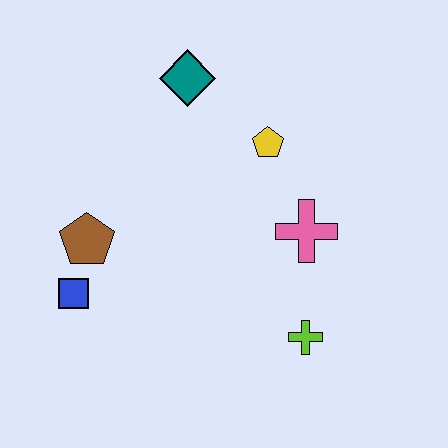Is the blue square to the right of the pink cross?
No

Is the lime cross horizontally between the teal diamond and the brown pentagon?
No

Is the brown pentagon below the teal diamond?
Yes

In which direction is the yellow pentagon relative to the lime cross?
The yellow pentagon is above the lime cross.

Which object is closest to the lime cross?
The pink cross is closest to the lime cross.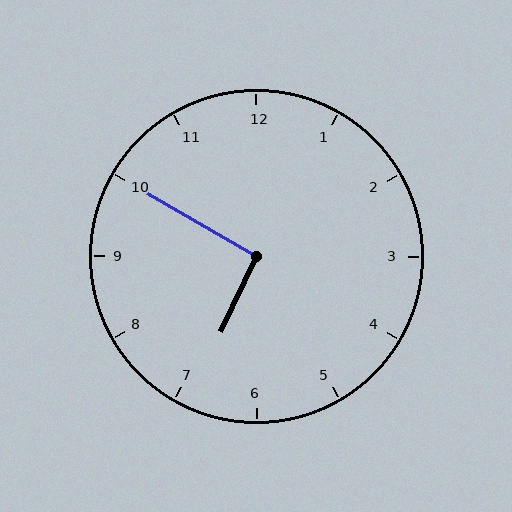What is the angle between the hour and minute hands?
Approximately 95 degrees.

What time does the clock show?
6:50.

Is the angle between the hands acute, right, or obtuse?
It is right.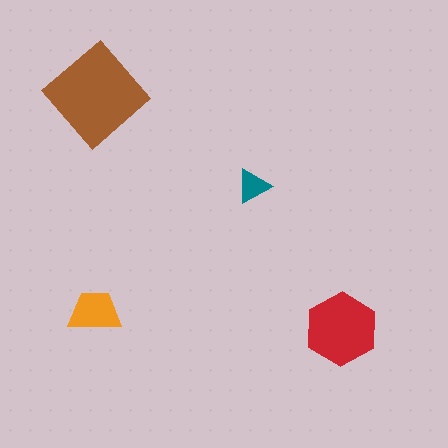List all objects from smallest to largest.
The teal triangle, the orange trapezoid, the red hexagon, the brown diamond.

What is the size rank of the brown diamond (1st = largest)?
1st.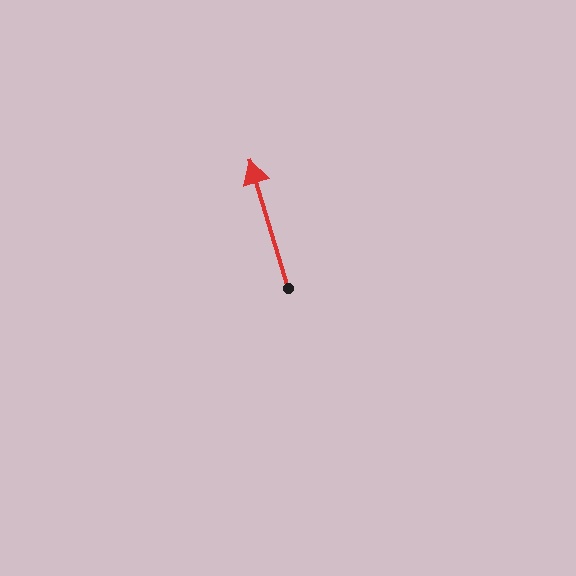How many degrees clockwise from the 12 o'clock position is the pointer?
Approximately 343 degrees.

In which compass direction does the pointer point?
North.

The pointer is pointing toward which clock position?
Roughly 11 o'clock.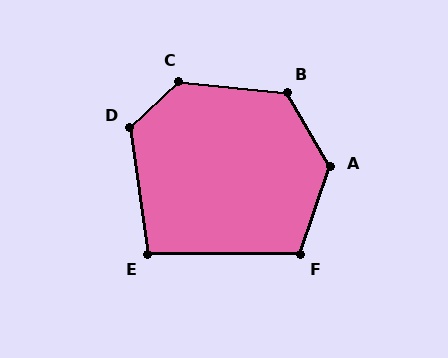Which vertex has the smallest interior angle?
E, at approximately 98 degrees.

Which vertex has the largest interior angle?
C, at approximately 131 degrees.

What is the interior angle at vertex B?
Approximately 126 degrees (obtuse).